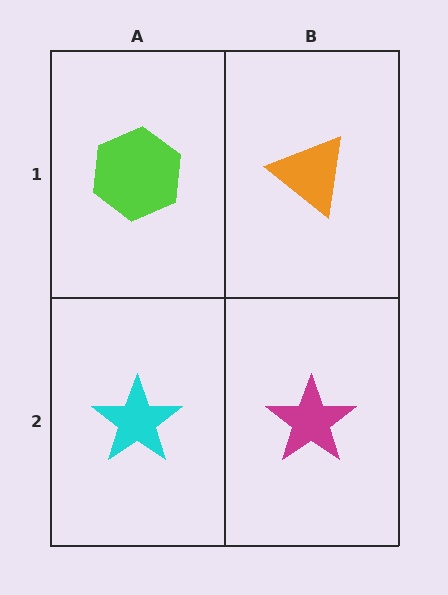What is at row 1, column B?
An orange triangle.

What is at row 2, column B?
A magenta star.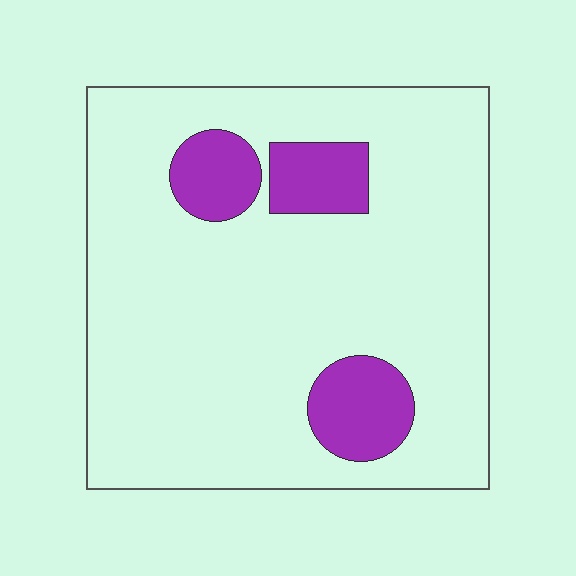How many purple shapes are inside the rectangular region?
3.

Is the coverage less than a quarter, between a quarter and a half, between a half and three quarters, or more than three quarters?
Less than a quarter.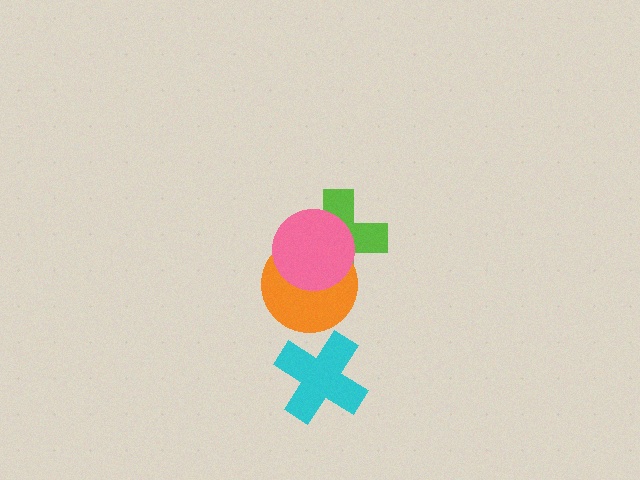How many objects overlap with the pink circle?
2 objects overlap with the pink circle.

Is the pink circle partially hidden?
No, no other shape covers it.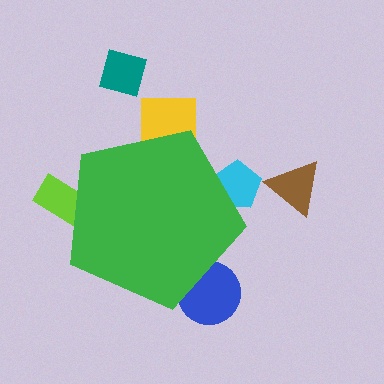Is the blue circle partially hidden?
Yes, the blue circle is partially hidden behind the green pentagon.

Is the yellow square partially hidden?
Yes, the yellow square is partially hidden behind the green pentagon.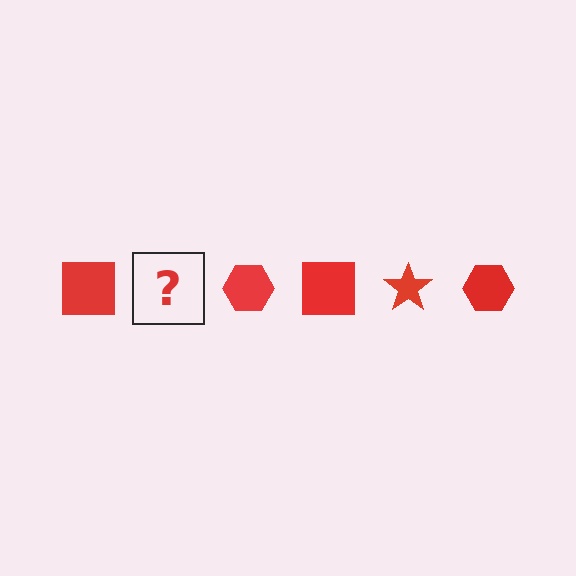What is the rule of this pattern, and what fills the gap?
The rule is that the pattern cycles through square, star, hexagon shapes in red. The gap should be filled with a red star.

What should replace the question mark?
The question mark should be replaced with a red star.